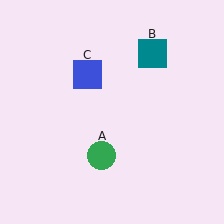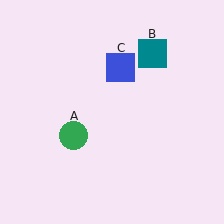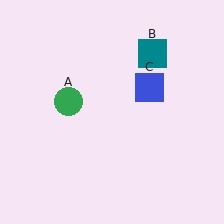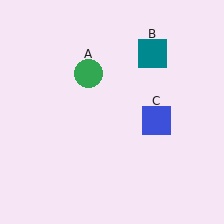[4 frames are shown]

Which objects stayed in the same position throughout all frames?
Teal square (object B) remained stationary.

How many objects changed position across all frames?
2 objects changed position: green circle (object A), blue square (object C).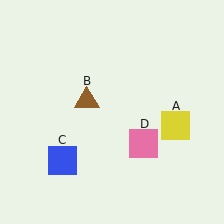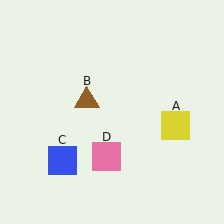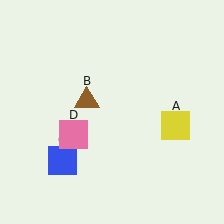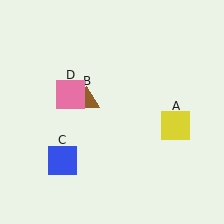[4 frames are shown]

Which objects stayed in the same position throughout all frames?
Yellow square (object A) and brown triangle (object B) and blue square (object C) remained stationary.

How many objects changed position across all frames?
1 object changed position: pink square (object D).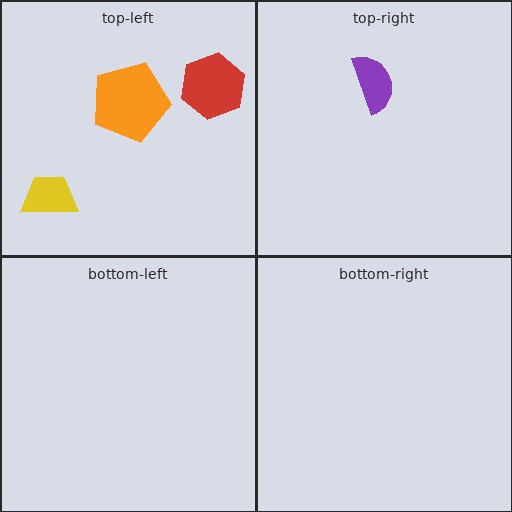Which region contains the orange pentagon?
The top-left region.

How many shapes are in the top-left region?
3.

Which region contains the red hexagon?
The top-left region.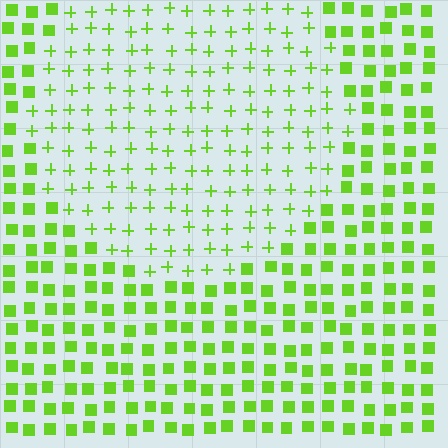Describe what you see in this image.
The image is filled with small lime elements arranged in a uniform grid. A circle-shaped region contains plus signs, while the surrounding area contains squares. The boundary is defined purely by the change in element shape.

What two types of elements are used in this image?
The image uses plus signs inside the circle region and squares outside it.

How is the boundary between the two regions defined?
The boundary is defined by a change in element shape: plus signs inside vs. squares outside. All elements share the same color and spacing.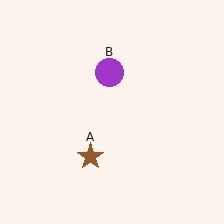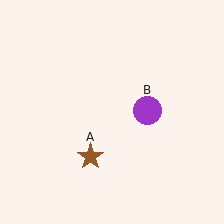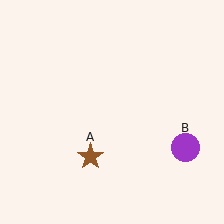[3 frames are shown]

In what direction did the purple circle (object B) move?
The purple circle (object B) moved down and to the right.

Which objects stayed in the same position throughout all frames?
Brown star (object A) remained stationary.